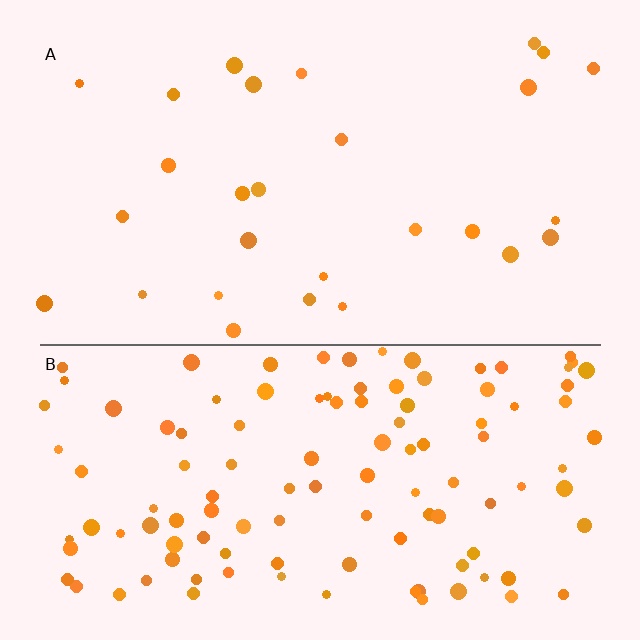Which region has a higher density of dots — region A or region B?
B (the bottom).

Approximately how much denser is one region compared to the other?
Approximately 4.2× — region B over region A.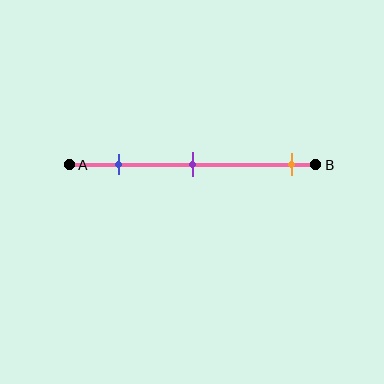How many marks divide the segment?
There are 3 marks dividing the segment.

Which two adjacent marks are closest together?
The blue and purple marks are the closest adjacent pair.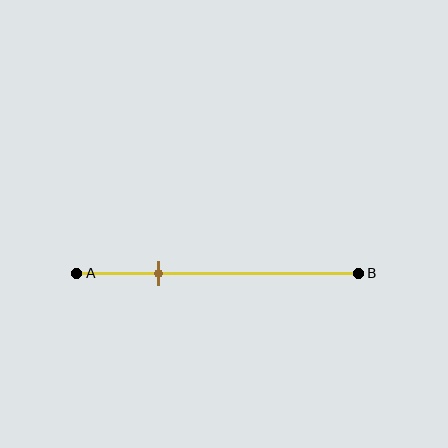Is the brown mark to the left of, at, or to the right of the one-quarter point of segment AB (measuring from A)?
The brown mark is to the right of the one-quarter point of segment AB.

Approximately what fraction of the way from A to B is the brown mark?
The brown mark is approximately 30% of the way from A to B.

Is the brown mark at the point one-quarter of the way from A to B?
No, the mark is at about 30% from A, not at the 25% one-quarter point.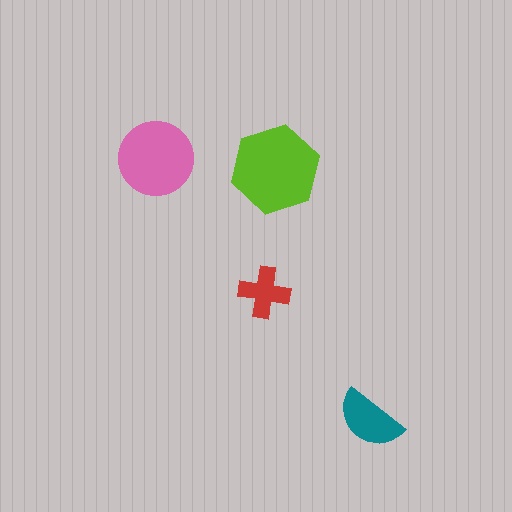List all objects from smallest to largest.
The red cross, the teal semicircle, the pink circle, the lime hexagon.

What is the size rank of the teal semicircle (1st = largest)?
3rd.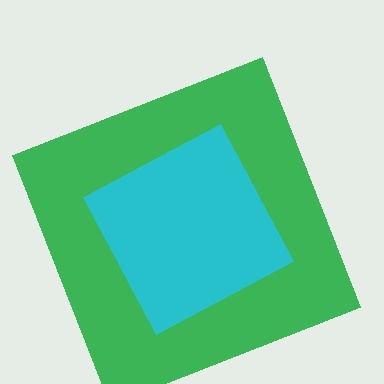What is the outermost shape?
The green square.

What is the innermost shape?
The cyan diamond.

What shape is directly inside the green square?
The cyan diamond.